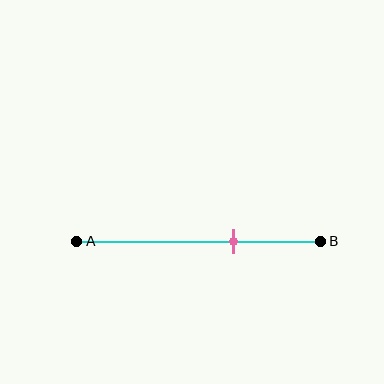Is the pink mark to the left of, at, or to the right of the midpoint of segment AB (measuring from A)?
The pink mark is to the right of the midpoint of segment AB.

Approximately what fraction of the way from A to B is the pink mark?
The pink mark is approximately 65% of the way from A to B.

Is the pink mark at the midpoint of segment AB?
No, the mark is at about 65% from A, not at the 50% midpoint.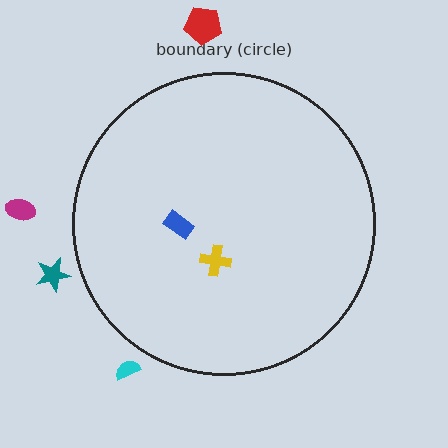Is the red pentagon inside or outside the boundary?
Outside.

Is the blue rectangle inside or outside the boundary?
Inside.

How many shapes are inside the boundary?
2 inside, 4 outside.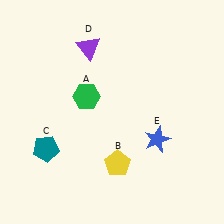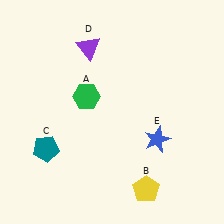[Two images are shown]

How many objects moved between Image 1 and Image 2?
1 object moved between the two images.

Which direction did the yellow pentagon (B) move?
The yellow pentagon (B) moved right.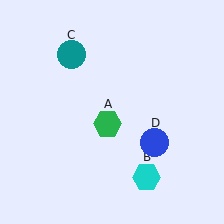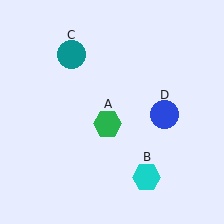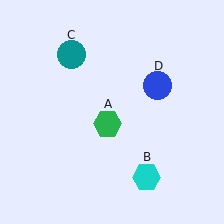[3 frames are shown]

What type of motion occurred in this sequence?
The blue circle (object D) rotated counterclockwise around the center of the scene.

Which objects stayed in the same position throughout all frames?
Green hexagon (object A) and cyan hexagon (object B) and teal circle (object C) remained stationary.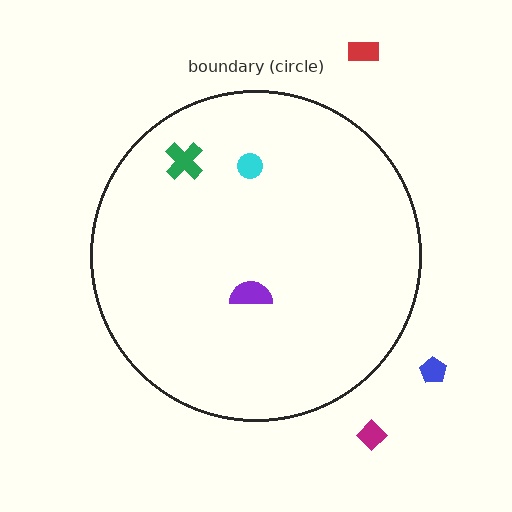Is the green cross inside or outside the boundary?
Inside.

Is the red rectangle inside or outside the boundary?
Outside.